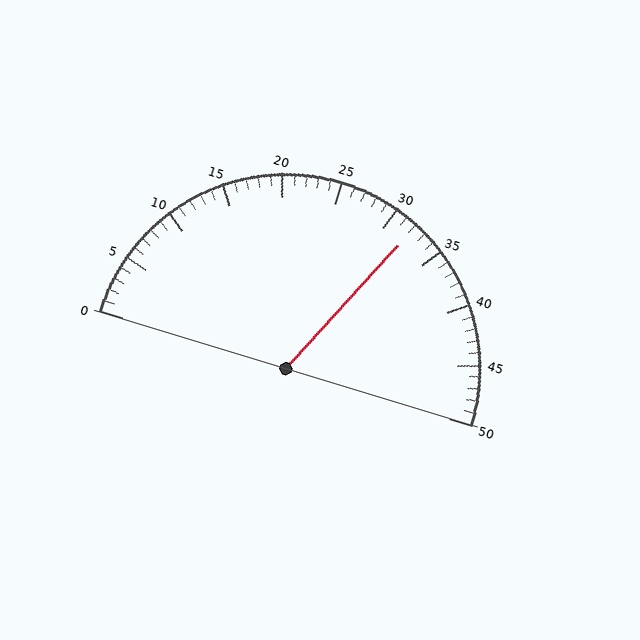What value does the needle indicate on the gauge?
The needle indicates approximately 32.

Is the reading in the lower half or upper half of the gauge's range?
The reading is in the upper half of the range (0 to 50).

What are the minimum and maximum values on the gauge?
The gauge ranges from 0 to 50.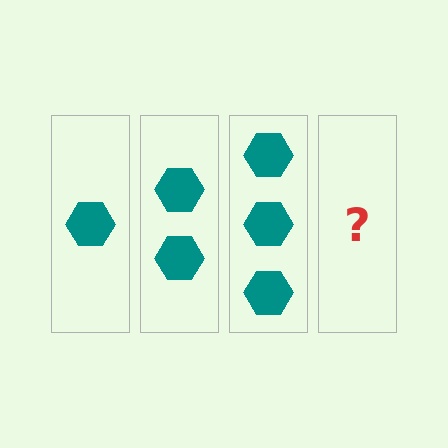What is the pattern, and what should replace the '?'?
The pattern is that each step adds one more hexagon. The '?' should be 4 hexagons.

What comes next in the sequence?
The next element should be 4 hexagons.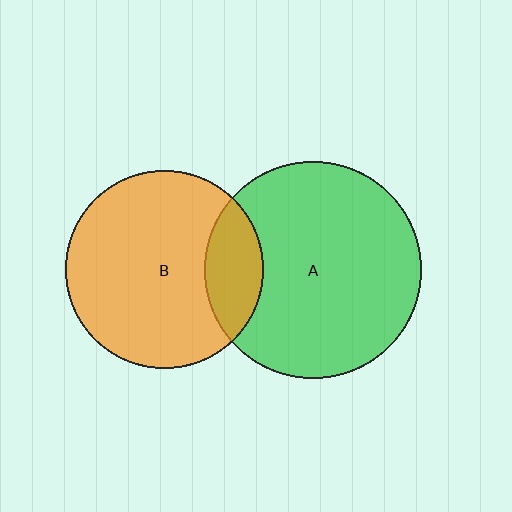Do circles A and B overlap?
Yes.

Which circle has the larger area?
Circle A (green).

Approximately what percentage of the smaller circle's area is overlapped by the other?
Approximately 20%.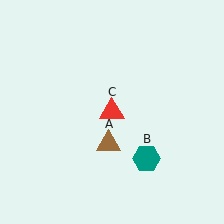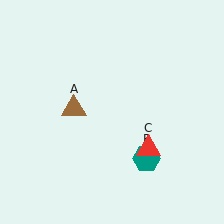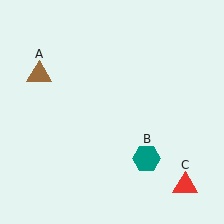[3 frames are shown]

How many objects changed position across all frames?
2 objects changed position: brown triangle (object A), red triangle (object C).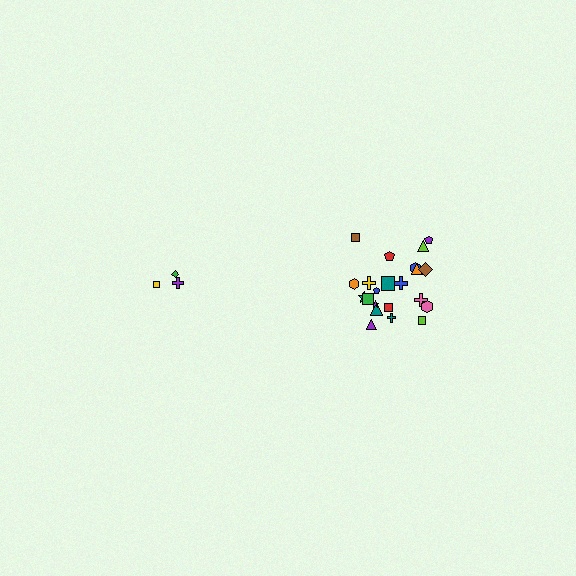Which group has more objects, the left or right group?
The right group.